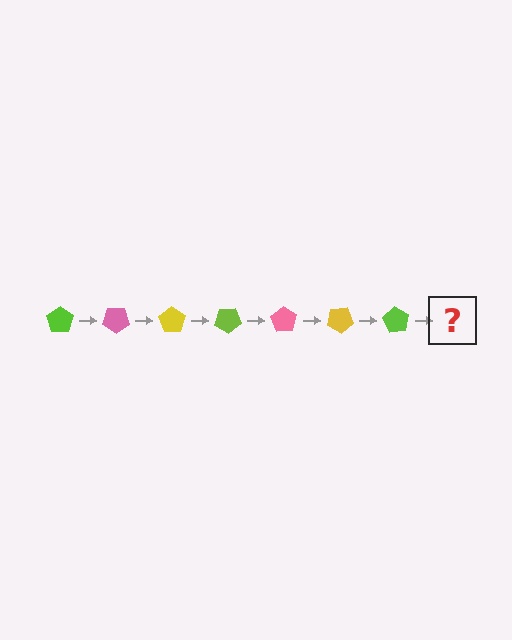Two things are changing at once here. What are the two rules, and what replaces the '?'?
The two rules are that it rotates 35 degrees each step and the color cycles through lime, pink, and yellow. The '?' should be a pink pentagon, rotated 245 degrees from the start.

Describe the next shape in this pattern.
It should be a pink pentagon, rotated 245 degrees from the start.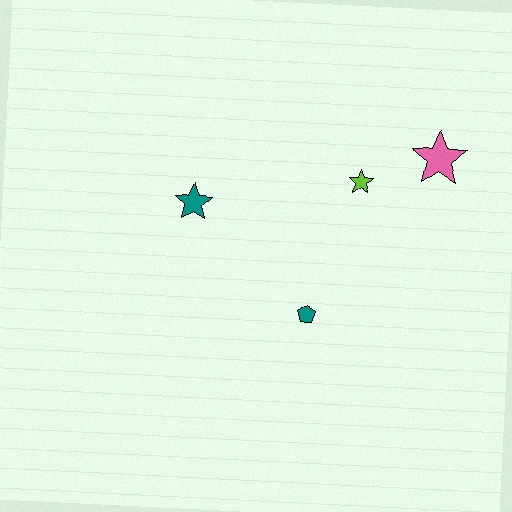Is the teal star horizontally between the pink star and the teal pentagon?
No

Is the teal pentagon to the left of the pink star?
Yes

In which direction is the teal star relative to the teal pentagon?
The teal star is to the left of the teal pentagon.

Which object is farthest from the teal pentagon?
The pink star is farthest from the teal pentagon.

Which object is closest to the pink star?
The lime star is closest to the pink star.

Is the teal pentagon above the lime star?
No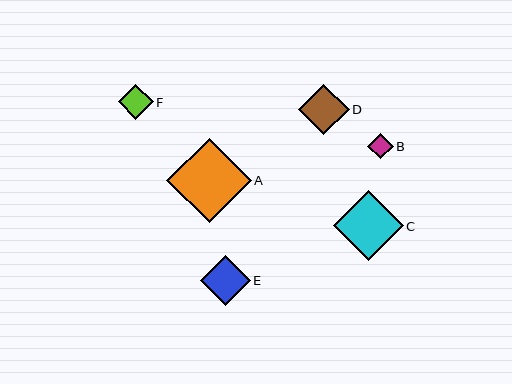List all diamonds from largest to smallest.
From largest to smallest: A, C, D, E, F, B.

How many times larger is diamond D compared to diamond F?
Diamond D is approximately 1.4 times the size of diamond F.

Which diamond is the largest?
Diamond A is the largest with a size of approximately 84 pixels.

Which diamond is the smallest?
Diamond B is the smallest with a size of approximately 26 pixels.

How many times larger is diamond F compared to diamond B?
Diamond F is approximately 1.3 times the size of diamond B.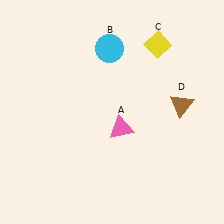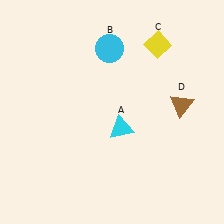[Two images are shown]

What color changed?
The triangle (A) changed from pink in Image 1 to cyan in Image 2.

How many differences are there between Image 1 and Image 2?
There is 1 difference between the two images.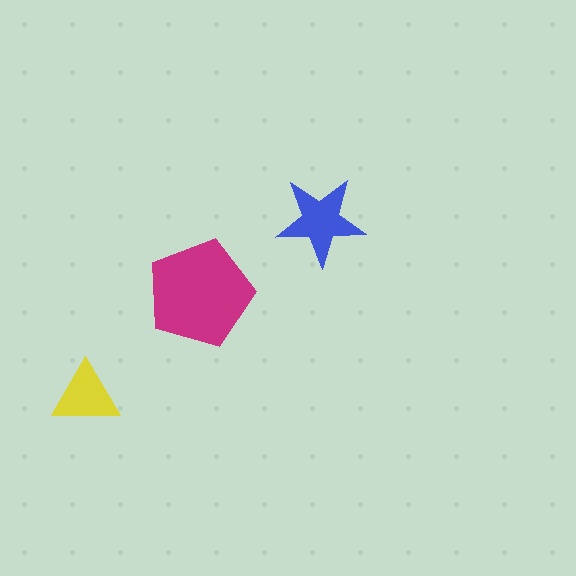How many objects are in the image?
There are 3 objects in the image.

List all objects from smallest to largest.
The yellow triangle, the blue star, the magenta pentagon.